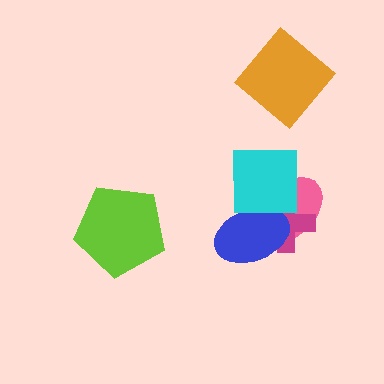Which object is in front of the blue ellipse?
The cyan square is in front of the blue ellipse.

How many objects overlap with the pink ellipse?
3 objects overlap with the pink ellipse.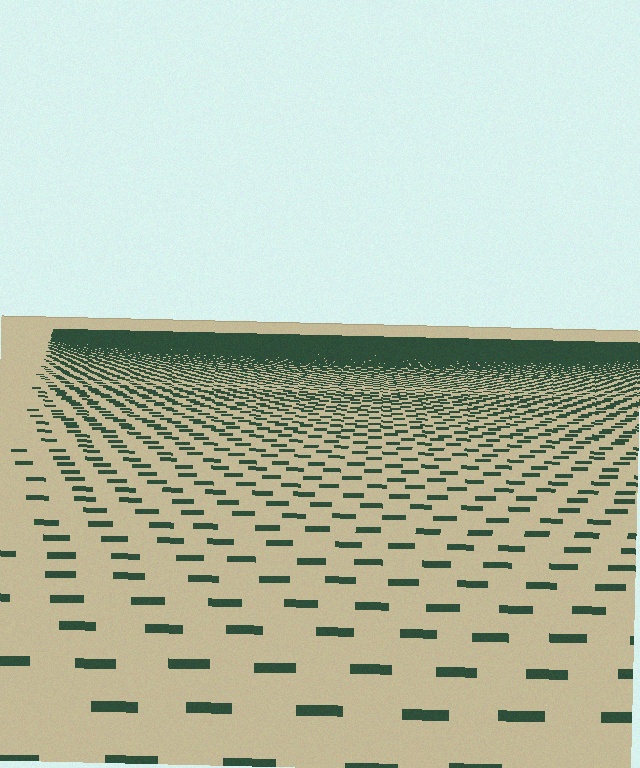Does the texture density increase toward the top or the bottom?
Density increases toward the top.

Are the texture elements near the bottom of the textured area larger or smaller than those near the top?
Larger. Near the bottom, elements are closer to the viewer and appear at a bigger on-screen size.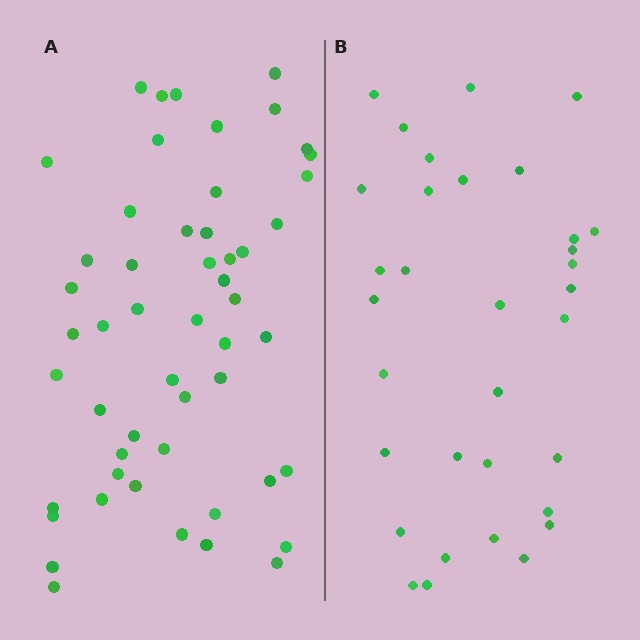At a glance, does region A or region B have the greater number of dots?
Region A (the left region) has more dots.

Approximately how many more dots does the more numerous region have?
Region A has approximately 20 more dots than region B.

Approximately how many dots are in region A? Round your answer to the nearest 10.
About 50 dots. (The exact count is 52, which rounds to 50.)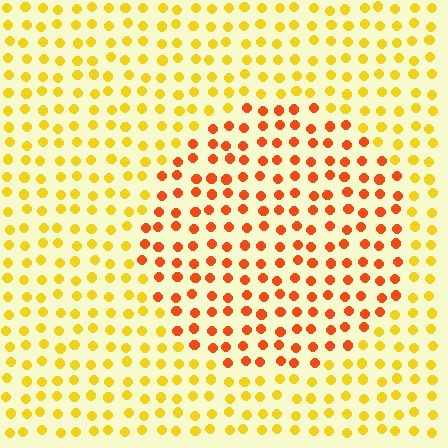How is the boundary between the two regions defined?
The boundary is defined purely by a slight shift in hue (about 38 degrees). Spacing, size, and orientation are identical on both sides.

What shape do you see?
I see a circle.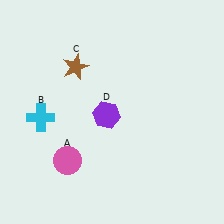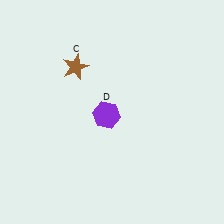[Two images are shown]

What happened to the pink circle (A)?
The pink circle (A) was removed in Image 2. It was in the bottom-left area of Image 1.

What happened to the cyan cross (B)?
The cyan cross (B) was removed in Image 2. It was in the bottom-left area of Image 1.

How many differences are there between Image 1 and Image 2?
There are 2 differences between the two images.